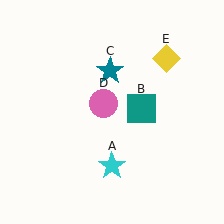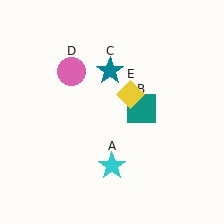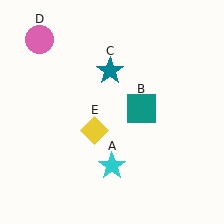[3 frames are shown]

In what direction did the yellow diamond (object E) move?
The yellow diamond (object E) moved down and to the left.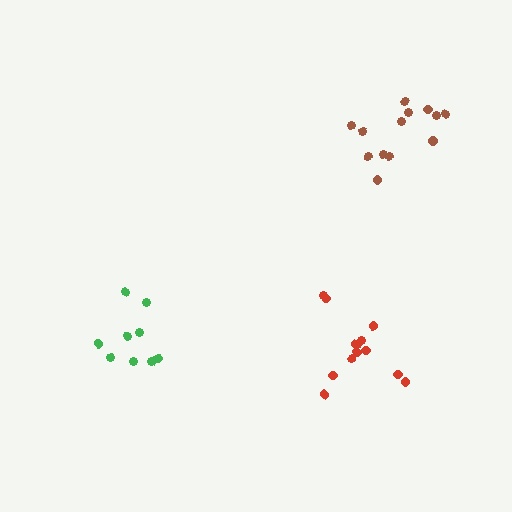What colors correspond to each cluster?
The clusters are colored: brown, green, red.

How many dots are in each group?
Group 1: 13 dots, Group 2: 9 dots, Group 3: 13 dots (35 total).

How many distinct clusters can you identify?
There are 3 distinct clusters.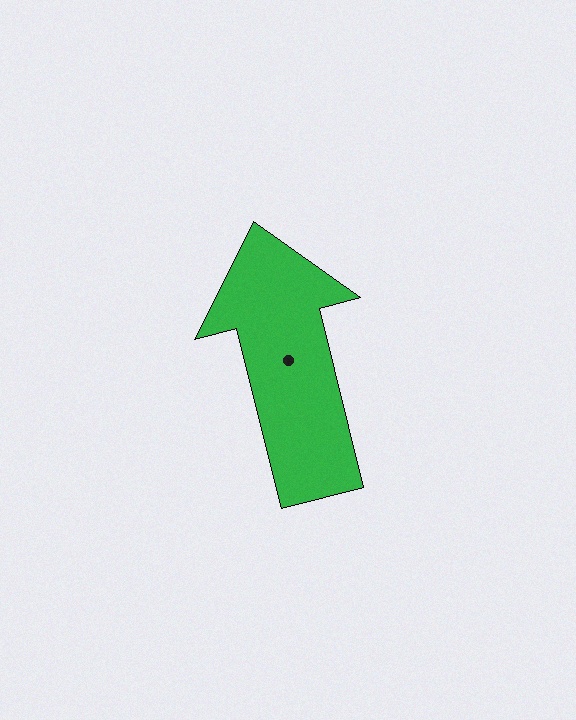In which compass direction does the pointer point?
North.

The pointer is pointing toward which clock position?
Roughly 12 o'clock.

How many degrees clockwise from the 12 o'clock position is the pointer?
Approximately 346 degrees.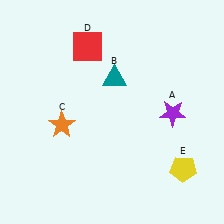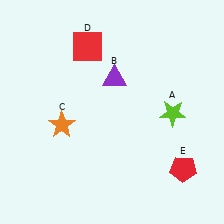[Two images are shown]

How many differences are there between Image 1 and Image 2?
There are 3 differences between the two images.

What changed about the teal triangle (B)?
In Image 1, B is teal. In Image 2, it changed to purple.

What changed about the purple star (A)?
In Image 1, A is purple. In Image 2, it changed to lime.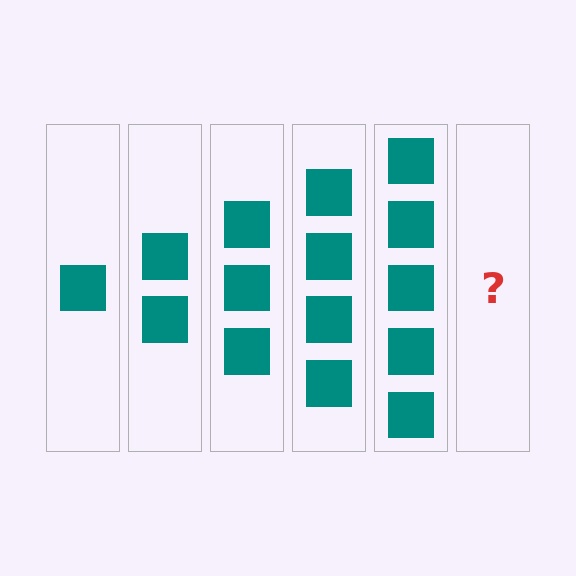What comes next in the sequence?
The next element should be 6 squares.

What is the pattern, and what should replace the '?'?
The pattern is that each step adds one more square. The '?' should be 6 squares.